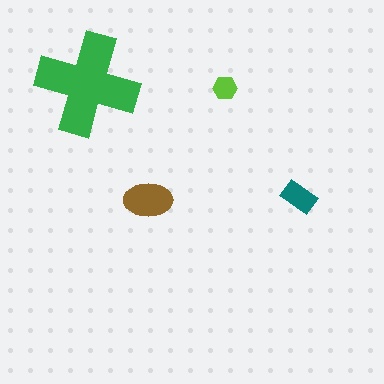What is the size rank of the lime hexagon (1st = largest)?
4th.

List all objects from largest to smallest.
The green cross, the brown ellipse, the teal rectangle, the lime hexagon.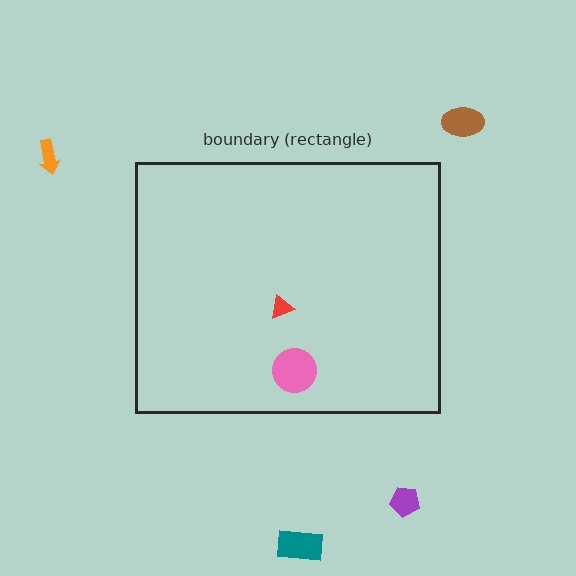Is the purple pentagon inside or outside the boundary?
Outside.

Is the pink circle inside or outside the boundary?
Inside.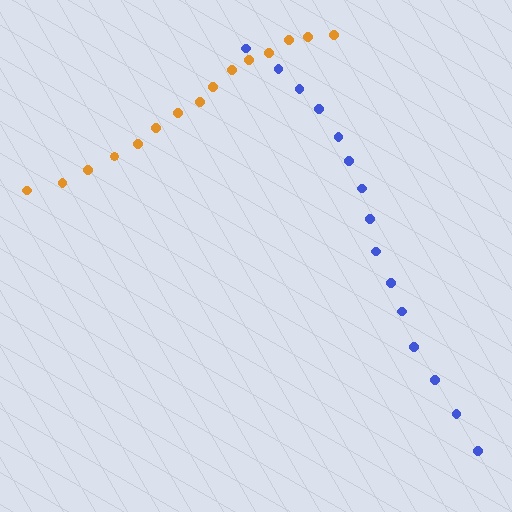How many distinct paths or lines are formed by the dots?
There are 2 distinct paths.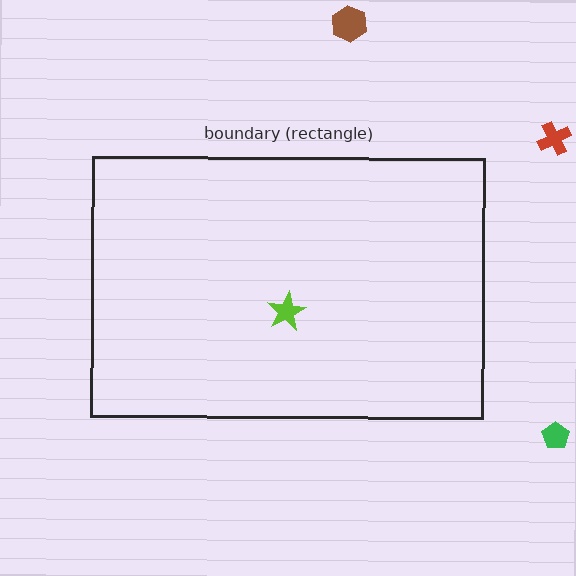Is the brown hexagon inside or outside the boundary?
Outside.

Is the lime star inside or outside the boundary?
Inside.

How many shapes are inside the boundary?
1 inside, 3 outside.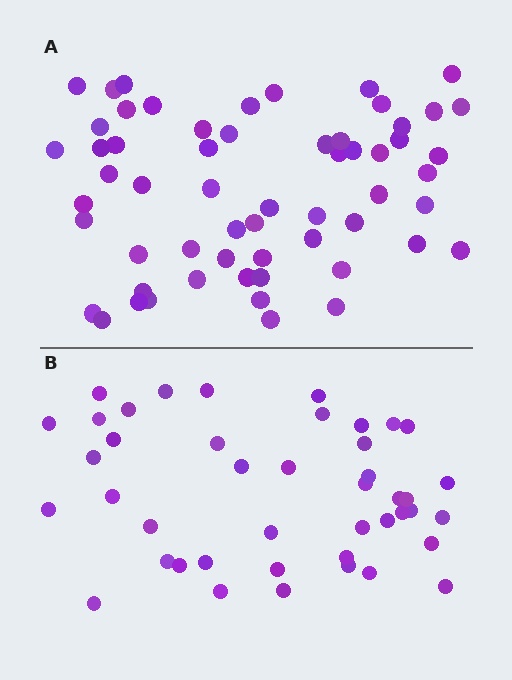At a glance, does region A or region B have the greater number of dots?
Region A (the top region) has more dots.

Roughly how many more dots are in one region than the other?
Region A has approximately 15 more dots than region B.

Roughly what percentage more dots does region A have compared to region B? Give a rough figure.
About 35% more.